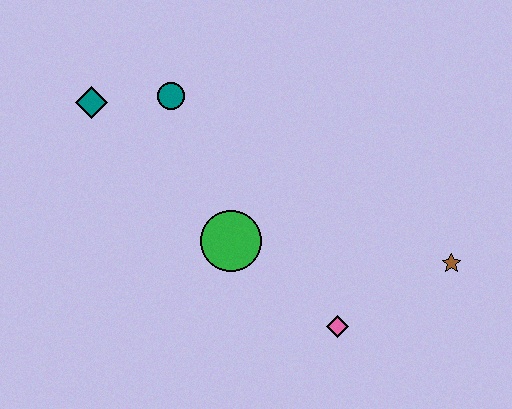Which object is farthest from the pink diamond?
The teal diamond is farthest from the pink diamond.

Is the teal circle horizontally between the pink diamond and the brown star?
No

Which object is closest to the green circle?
The pink diamond is closest to the green circle.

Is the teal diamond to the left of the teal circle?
Yes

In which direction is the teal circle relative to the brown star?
The teal circle is to the left of the brown star.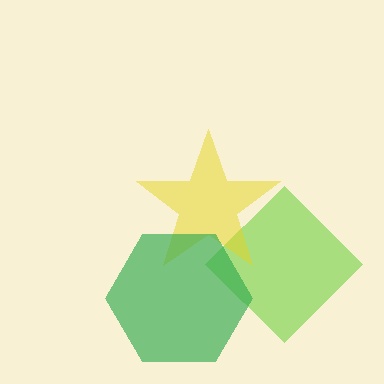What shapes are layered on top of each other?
The layered shapes are: a lime diamond, a yellow star, a green hexagon.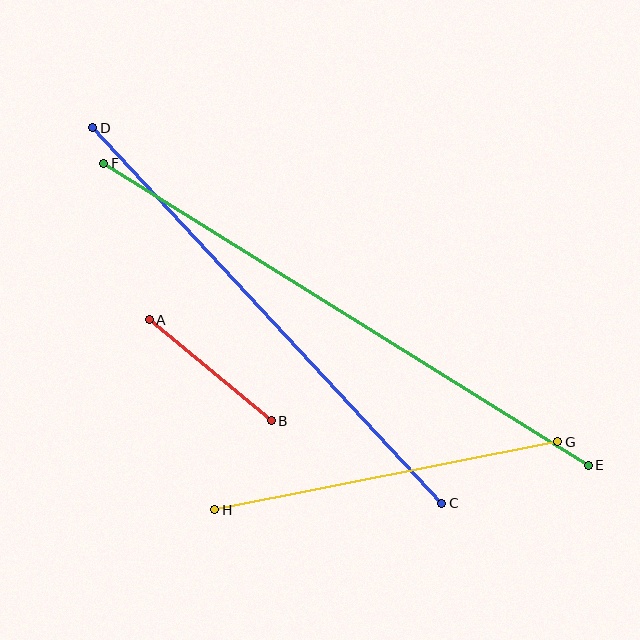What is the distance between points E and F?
The distance is approximately 571 pixels.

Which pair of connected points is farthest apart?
Points E and F are farthest apart.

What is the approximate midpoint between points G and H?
The midpoint is at approximately (386, 476) pixels.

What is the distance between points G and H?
The distance is approximately 349 pixels.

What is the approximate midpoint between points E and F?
The midpoint is at approximately (346, 314) pixels.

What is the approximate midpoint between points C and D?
The midpoint is at approximately (267, 316) pixels.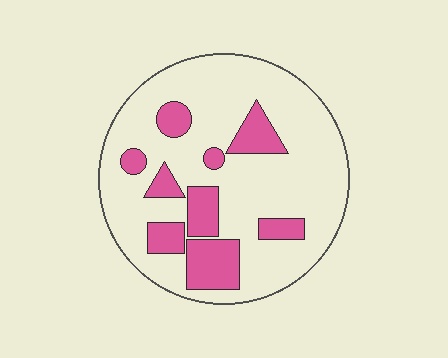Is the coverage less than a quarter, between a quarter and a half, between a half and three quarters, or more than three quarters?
Less than a quarter.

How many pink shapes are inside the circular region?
9.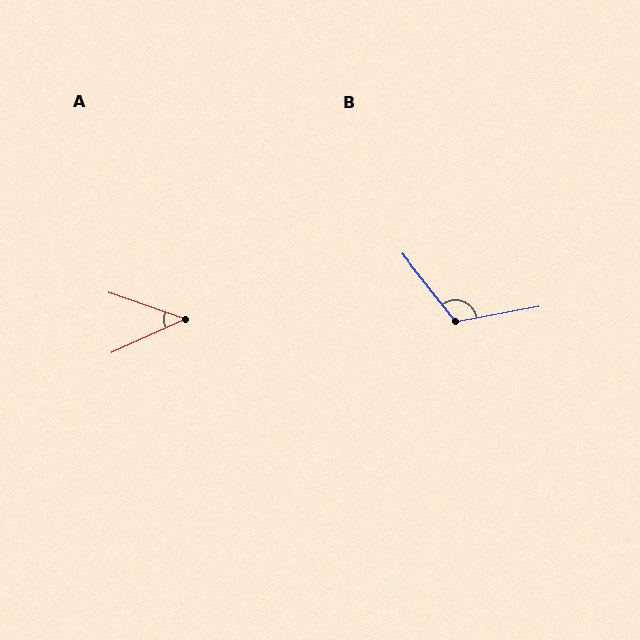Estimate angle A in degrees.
Approximately 44 degrees.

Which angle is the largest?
B, at approximately 118 degrees.